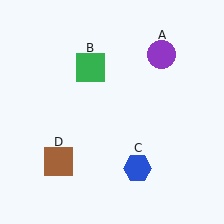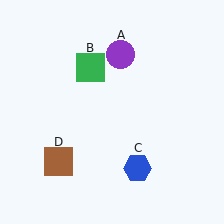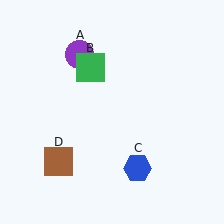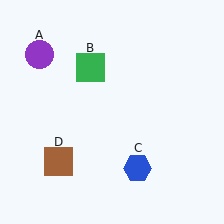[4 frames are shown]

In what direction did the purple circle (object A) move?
The purple circle (object A) moved left.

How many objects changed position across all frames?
1 object changed position: purple circle (object A).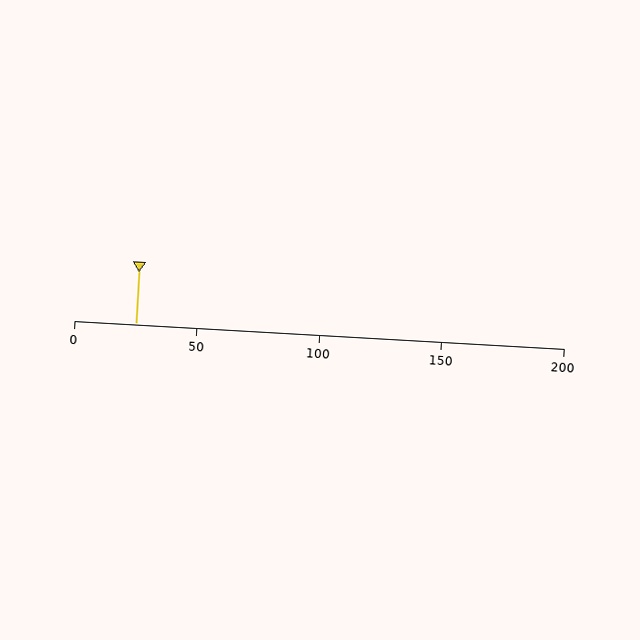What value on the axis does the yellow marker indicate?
The marker indicates approximately 25.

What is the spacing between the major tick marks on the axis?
The major ticks are spaced 50 apart.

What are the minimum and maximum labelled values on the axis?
The axis runs from 0 to 200.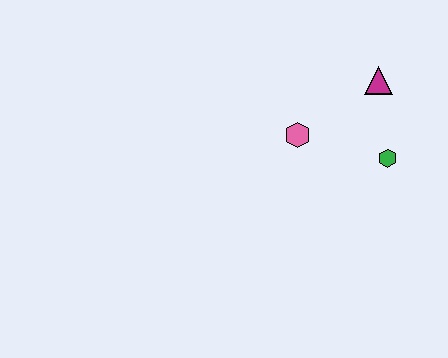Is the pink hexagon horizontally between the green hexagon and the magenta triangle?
No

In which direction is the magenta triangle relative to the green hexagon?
The magenta triangle is above the green hexagon.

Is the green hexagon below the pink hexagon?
Yes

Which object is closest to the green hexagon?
The magenta triangle is closest to the green hexagon.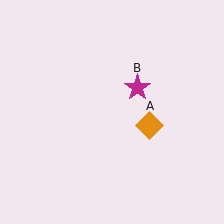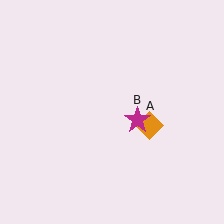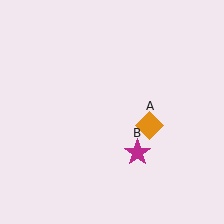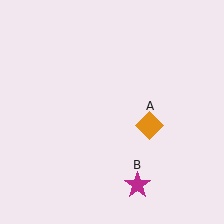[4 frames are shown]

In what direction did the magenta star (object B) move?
The magenta star (object B) moved down.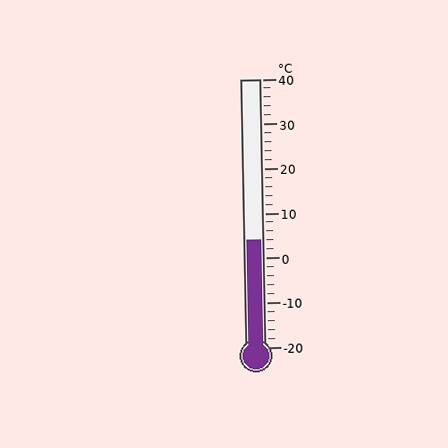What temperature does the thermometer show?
The thermometer shows approximately 4°C.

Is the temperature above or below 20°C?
The temperature is below 20°C.